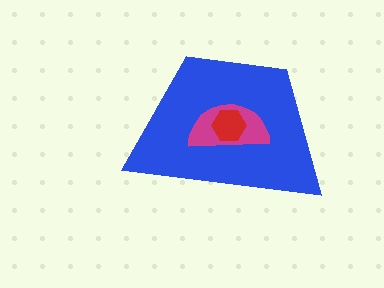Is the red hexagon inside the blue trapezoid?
Yes.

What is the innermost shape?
The red hexagon.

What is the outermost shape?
The blue trapezoid.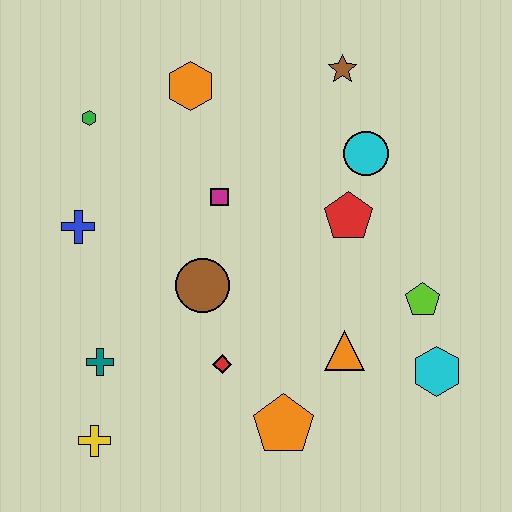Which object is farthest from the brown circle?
The brown star is farthest from the brown circle.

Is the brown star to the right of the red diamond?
Yes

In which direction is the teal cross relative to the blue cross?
The teal cross is below the blue cross.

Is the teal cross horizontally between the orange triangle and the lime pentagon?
No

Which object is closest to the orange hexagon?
The green hexagon is closest to the orange hexagon.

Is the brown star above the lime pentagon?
Yes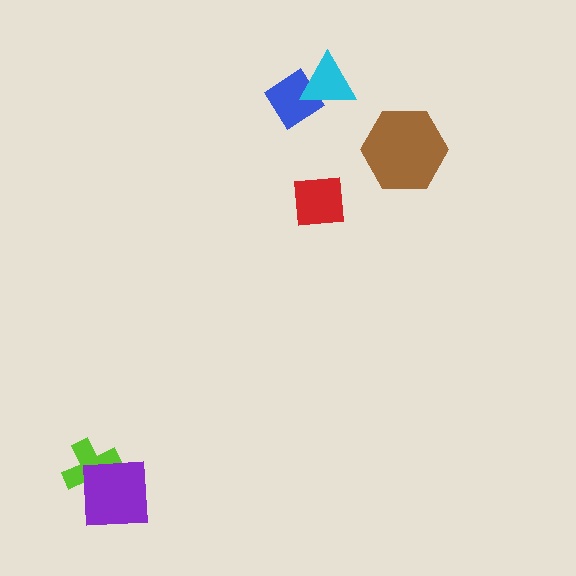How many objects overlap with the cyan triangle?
1 object overlaps with the cyan triangle.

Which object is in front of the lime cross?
The purple square is in front of the lime cross.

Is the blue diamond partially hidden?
Yes, it is partially covered by another shape.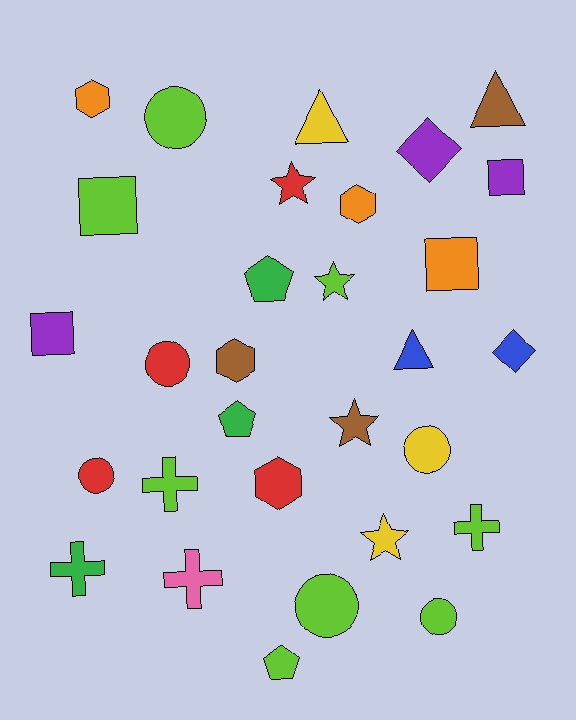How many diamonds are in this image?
There are 2 diamonds.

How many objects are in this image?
There are 30 objects.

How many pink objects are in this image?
There is 1 pink object.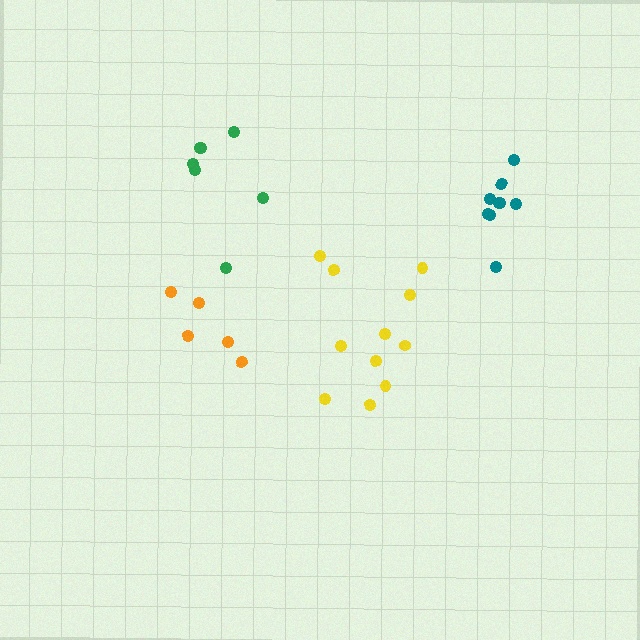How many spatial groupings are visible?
There are 4 spatial groupings.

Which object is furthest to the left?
The orange cluster is leftmost.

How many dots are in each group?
Group 1: 11 dots, Group 2: 7 dots, Group 3: 5 dots, Group 4: 9 dots (32 total).